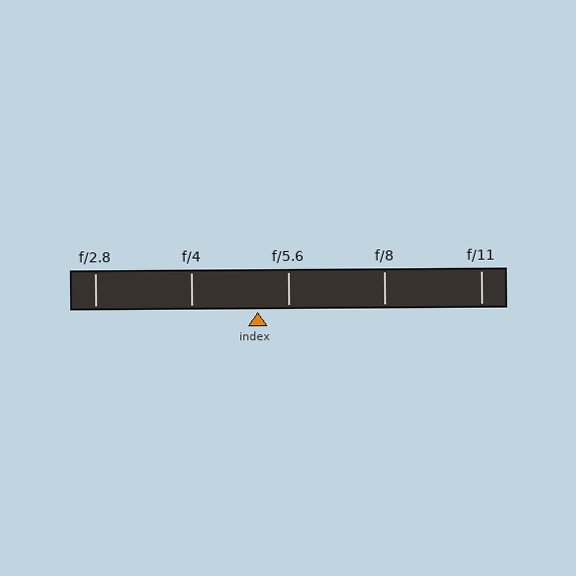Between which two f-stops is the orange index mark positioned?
The index mark is between f/4 and f/5.6.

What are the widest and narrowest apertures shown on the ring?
The widest aperture shown is f/2.8 and the narrowest is f/11.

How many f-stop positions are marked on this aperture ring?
There are 5 f-stop positions marked.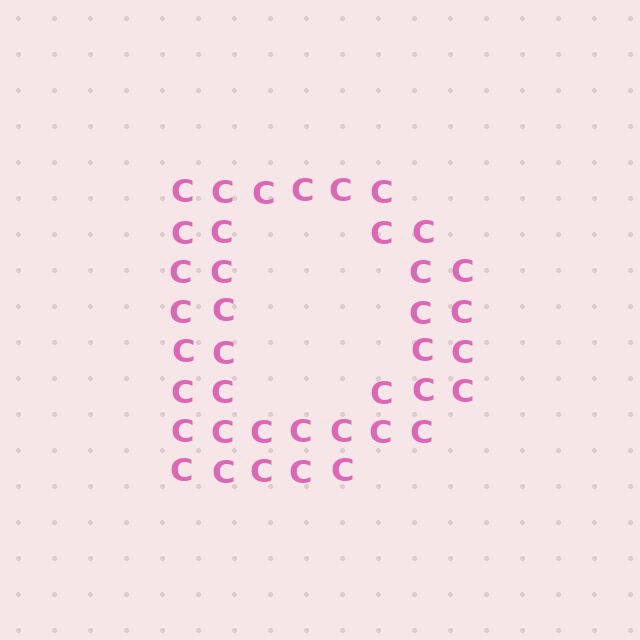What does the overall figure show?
The overall figure shows the letter D.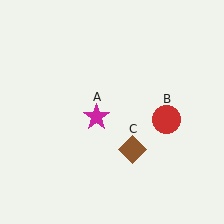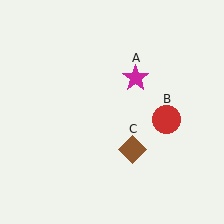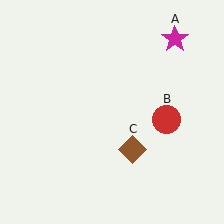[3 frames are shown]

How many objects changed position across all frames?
1 object changed position: magenta star (object A).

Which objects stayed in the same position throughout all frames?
Red circle (object B) and brown diamond (object C) remained stationary.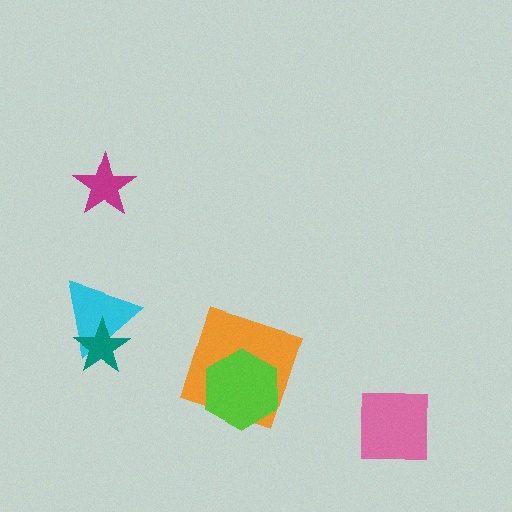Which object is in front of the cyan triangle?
The teal star is in front of the cyan triangle.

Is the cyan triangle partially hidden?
Yes, it is partially covered by another shape.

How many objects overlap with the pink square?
0 objects overlap with the pink square.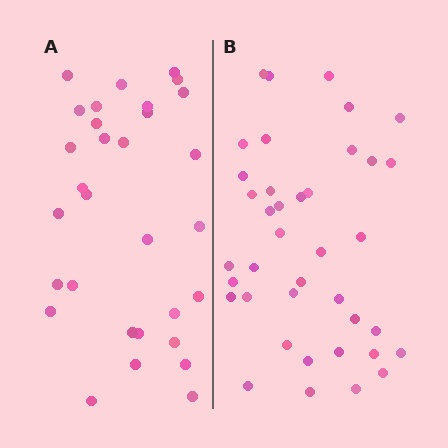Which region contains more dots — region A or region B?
Region B (the right region) has more dots.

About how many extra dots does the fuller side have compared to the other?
Region B has roughly 8 or so more dots than region A.